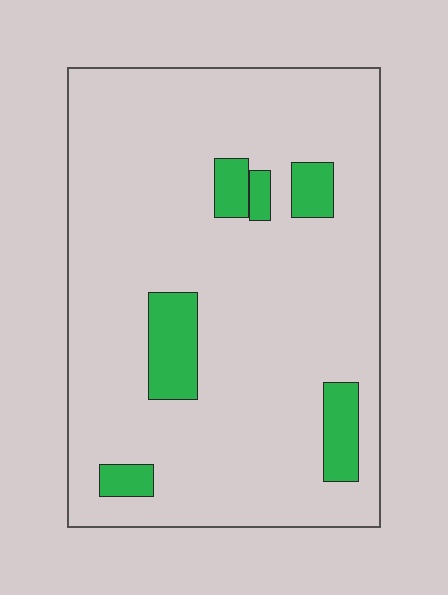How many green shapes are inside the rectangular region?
6.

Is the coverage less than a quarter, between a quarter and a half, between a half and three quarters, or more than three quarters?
Less than a quarter.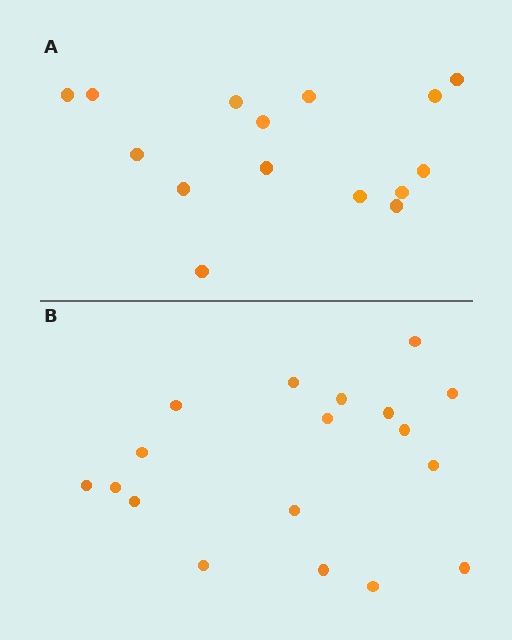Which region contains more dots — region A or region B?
Region B (the bottom region) has more dots.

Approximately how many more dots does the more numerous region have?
Region B has just a few more — roughly 2 or 3 more dots than region A.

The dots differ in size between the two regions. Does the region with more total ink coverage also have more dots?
No. Region A has more total ink coverage because its dots are larger, but region B actually contains more individual dots. Total area can be misleading — the number of items is what matters here.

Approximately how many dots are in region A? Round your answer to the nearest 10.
About 20 dots. (The exact count is 15, which rounds to 20.)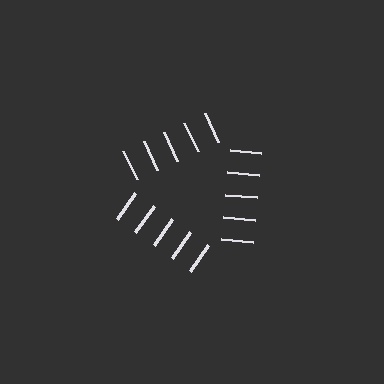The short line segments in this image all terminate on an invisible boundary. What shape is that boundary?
An illusory triangle — the line segments terminate on its edges but no continuous stroke is drawn.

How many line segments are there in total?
15 — 5 along each of the 3 edges.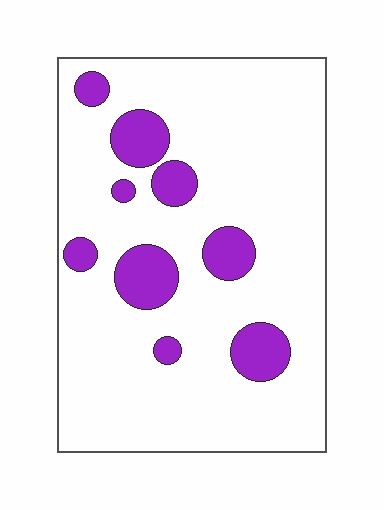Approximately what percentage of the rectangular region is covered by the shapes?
Approximately 15%.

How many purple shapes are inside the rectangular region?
9.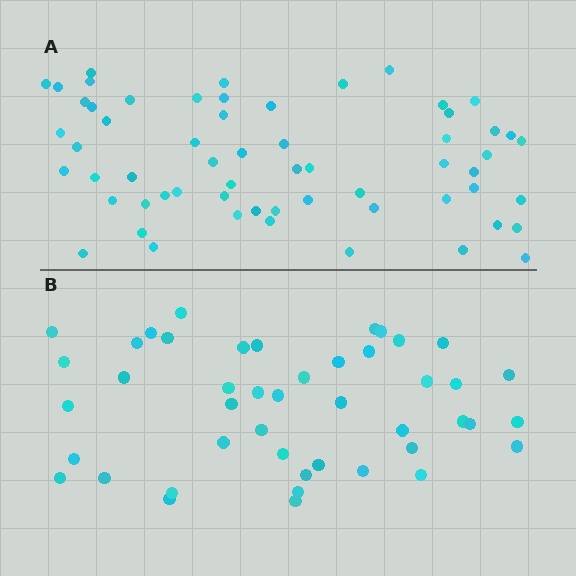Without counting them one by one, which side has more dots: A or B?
Region A (the top region) has more dots.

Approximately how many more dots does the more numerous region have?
Region A has approximately 15 more dots than region B.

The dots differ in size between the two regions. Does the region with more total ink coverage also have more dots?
No. Region B has more total ink coverage because its dots are larger, but region A actually contains more individual dots. Total area can be misleading — the number of items is what matters here.